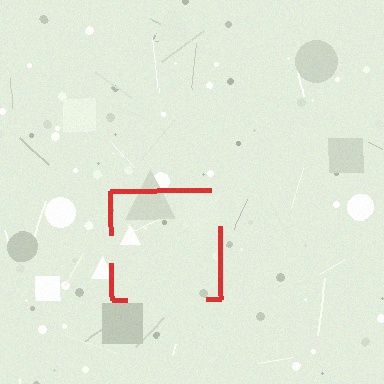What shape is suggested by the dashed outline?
The dashed outline suggests a square.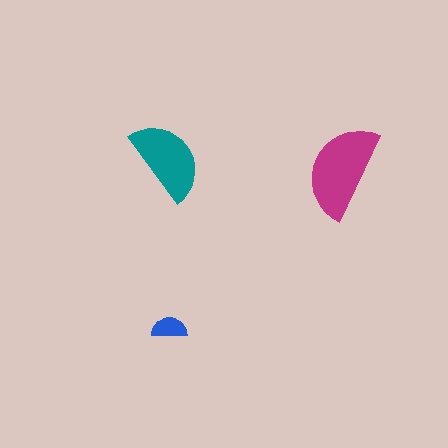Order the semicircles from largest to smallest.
the magenta one, the teal one, the blue one.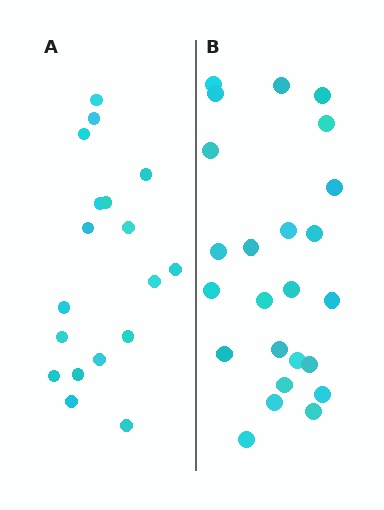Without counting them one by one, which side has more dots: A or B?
Region B (the right region) has more dots.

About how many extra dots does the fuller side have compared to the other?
Region B has about 6 more dots than region A.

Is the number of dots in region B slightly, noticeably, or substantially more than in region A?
Region B has noticeably more, but not dramatically so. The ratio is roughly 1.3 to 1.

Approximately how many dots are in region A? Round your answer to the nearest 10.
About 20 dots. (The exact count is 18, which rounds to 20.)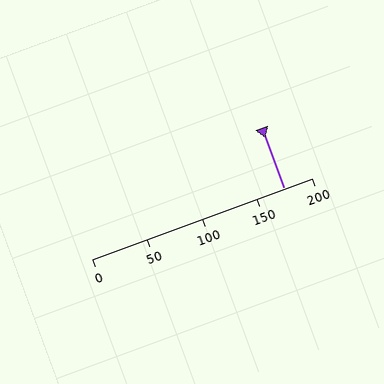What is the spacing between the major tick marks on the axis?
The major ticks are spaced 50 apart.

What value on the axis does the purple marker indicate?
The marker indicates approximately 175.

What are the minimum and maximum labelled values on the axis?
The axis runs from 0 to 200.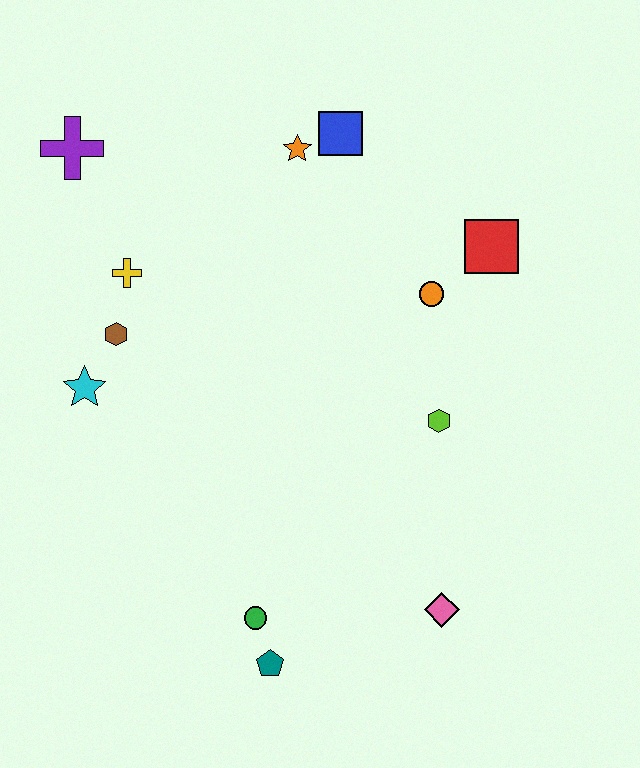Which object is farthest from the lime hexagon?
The purple cross is farthest from the lime hexagon.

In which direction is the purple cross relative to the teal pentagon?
The purple cross is above the teal pentagon.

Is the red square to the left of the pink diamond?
No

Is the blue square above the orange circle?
Yes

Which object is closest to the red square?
The orange circle is closest to the red square.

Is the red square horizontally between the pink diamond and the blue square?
No